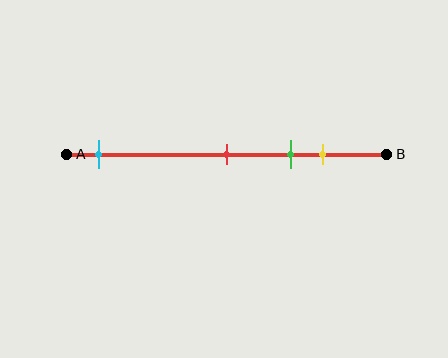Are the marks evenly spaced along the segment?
No, the marks are not evenly spaced.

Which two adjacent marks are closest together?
The green and yellow marks are the closest adjacent pair.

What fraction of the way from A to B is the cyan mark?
The cyan mark is approximately 10% (0.1) of the way from A to B.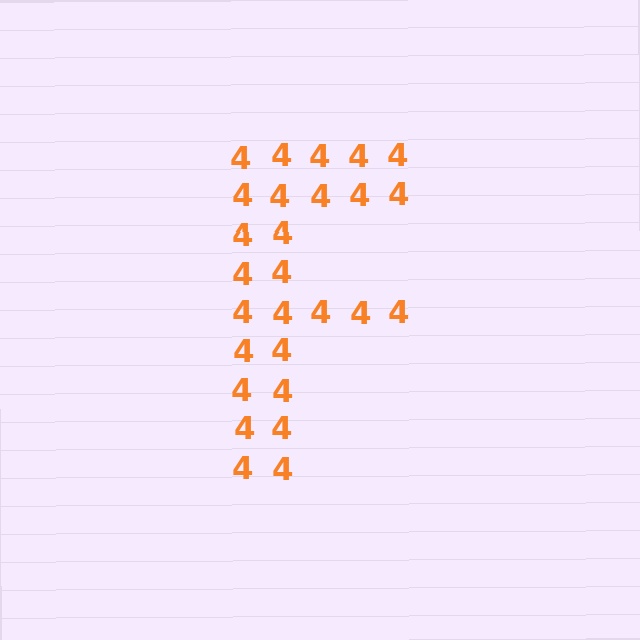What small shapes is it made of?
It is made of small digit 4's.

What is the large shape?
The large shape is the letter F.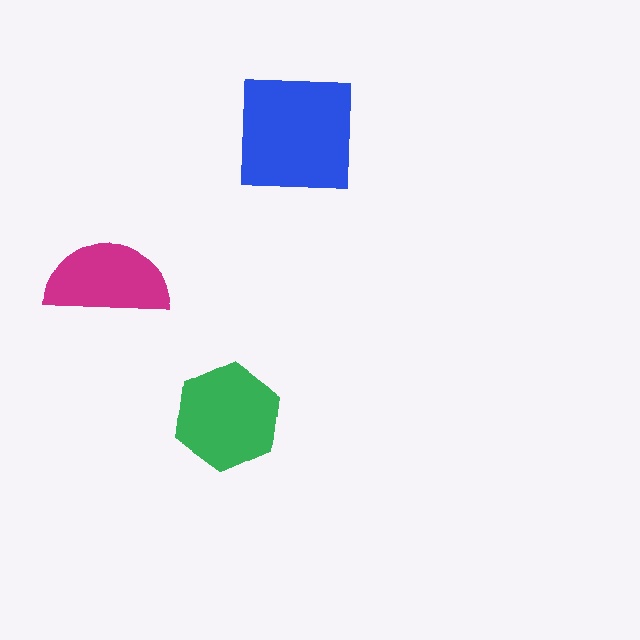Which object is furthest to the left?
The magenta semicircle is leftmost.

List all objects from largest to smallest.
The blue square, the green hexagon, the magenta semicircle.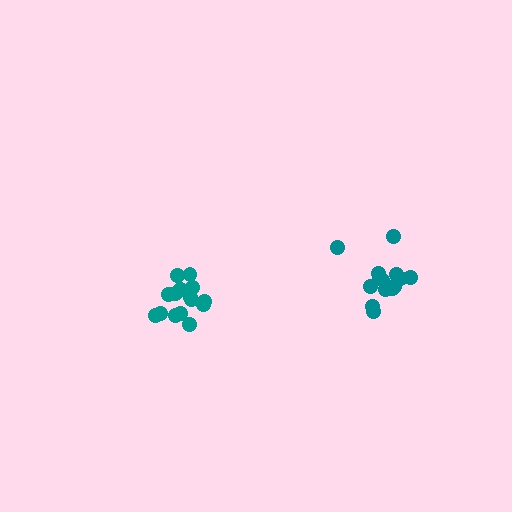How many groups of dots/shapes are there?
There are 2 groups.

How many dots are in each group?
Group 1: 16 dots, Group 2: 15 dots (31 total).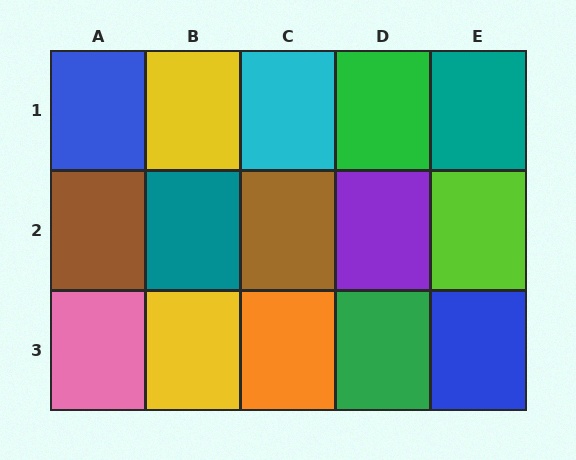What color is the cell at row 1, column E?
Teal.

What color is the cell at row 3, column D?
Green.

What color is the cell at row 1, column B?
Yellow.